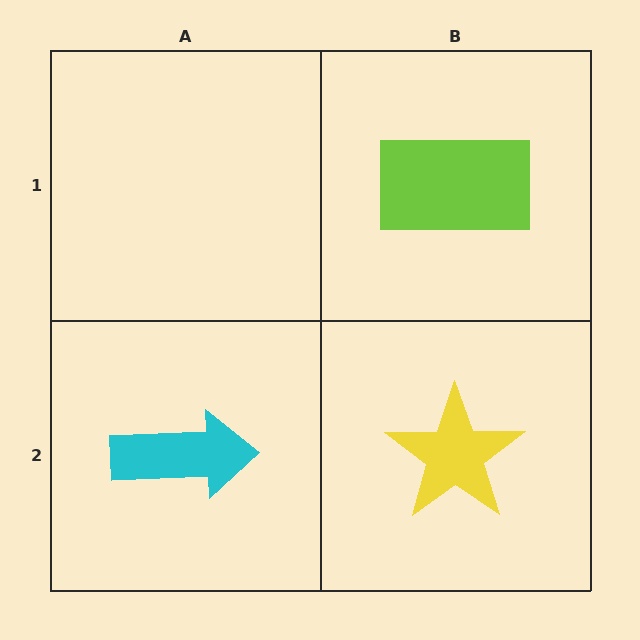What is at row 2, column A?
A cyan arrow.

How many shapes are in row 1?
1 shape.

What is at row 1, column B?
A lime rectangle.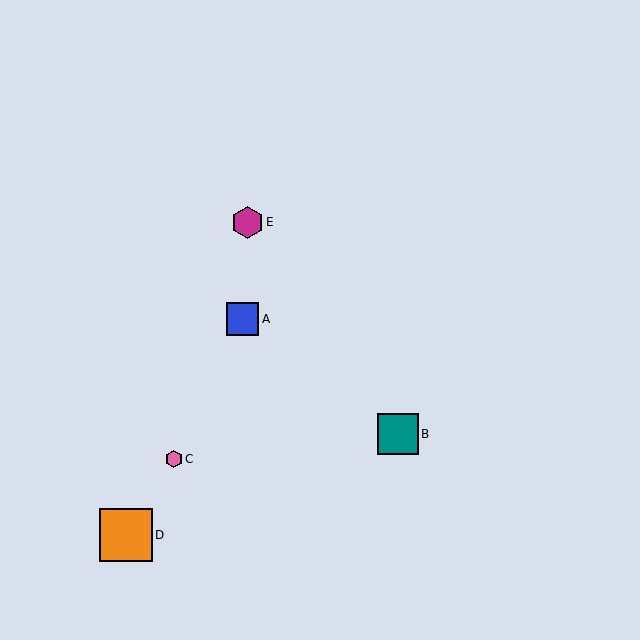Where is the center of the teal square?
The center of the teal square is at (398, 434).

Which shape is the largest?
The orange square (labeled D) is the largest.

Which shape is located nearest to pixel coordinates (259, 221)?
The magenta hexagon (labeled E) at (247, 222) is nearest to that location.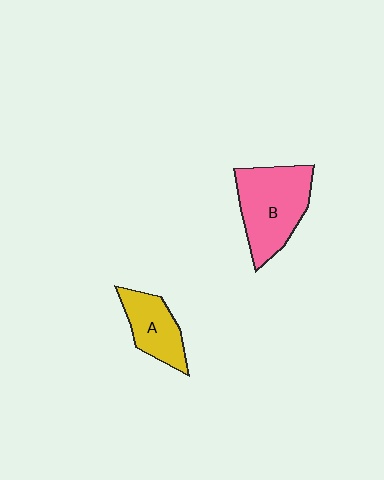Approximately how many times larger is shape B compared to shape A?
Approximately 1.7 times.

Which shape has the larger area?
Shape B (pink).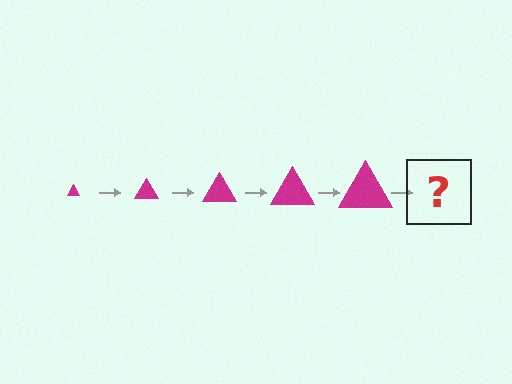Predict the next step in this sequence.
The next step is a magenta triangle, larger than the previous one.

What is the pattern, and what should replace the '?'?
The pattern is that the triangle gets progressively larger each step. The '?' should be a magenta triangle, larger than the previous one.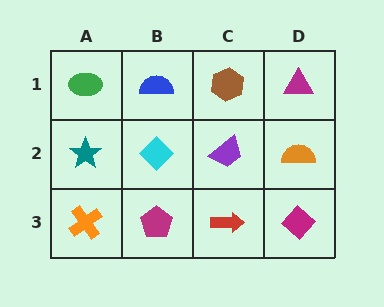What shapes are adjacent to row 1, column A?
A teal star (row 2, column A), a blue semicircle (row 1, column B).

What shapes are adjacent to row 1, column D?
An orange semicircle (row 2, column D), a brown hexagon (row 1, column C).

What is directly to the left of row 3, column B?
An orange cross.